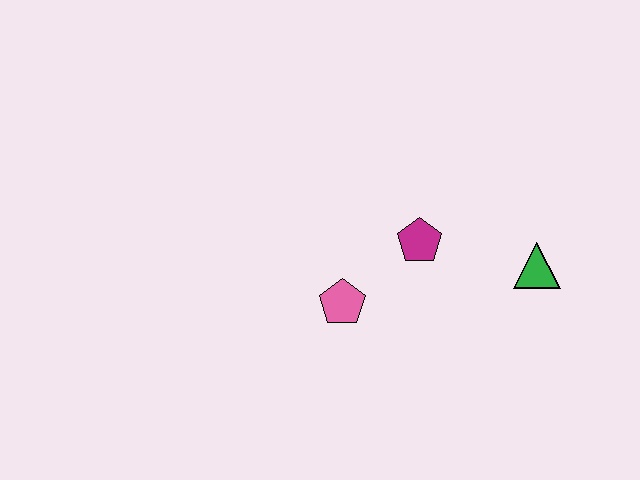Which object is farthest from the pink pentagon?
The green triangle is farthest from the pink pentagon.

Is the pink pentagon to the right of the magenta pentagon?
No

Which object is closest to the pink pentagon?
The magenta pentagon is closest to the pink pentagon.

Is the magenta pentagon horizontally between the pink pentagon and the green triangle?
Yes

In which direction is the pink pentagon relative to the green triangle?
The pink pentagon is to the left of the green triangle.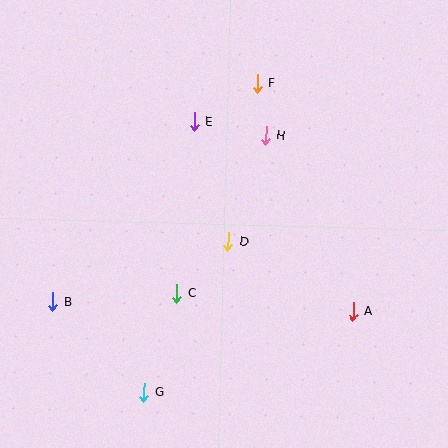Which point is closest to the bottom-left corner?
Point G is closest to the bottom-left corner.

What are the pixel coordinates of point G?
Point G is at (144, 392).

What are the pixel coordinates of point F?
Point F is at (257, 83).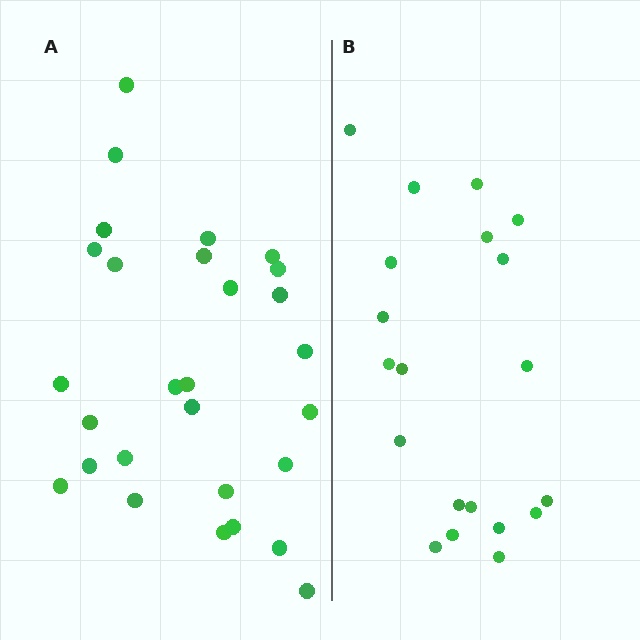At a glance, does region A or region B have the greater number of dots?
Region A (the left region) has more dots.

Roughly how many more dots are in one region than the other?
Region A has roughly 8 or so more dots than region B.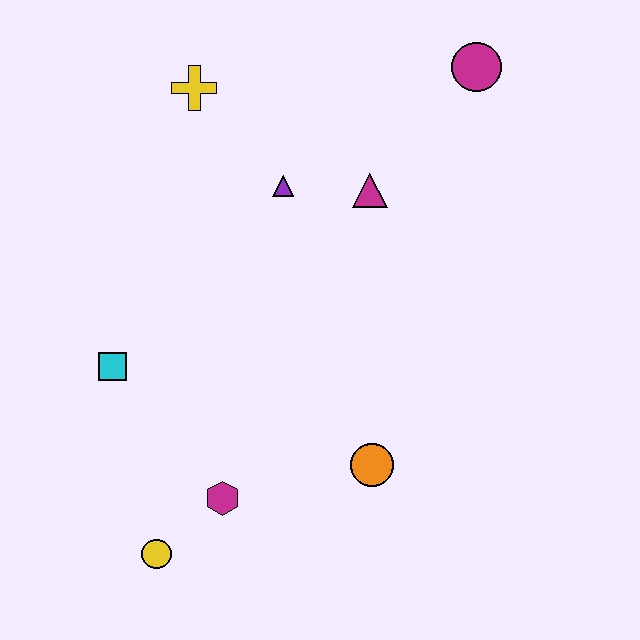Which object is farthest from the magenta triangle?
The yellow circle is farthest from the magenta triangle.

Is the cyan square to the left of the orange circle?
Yes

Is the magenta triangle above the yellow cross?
No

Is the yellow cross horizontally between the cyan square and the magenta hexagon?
Yes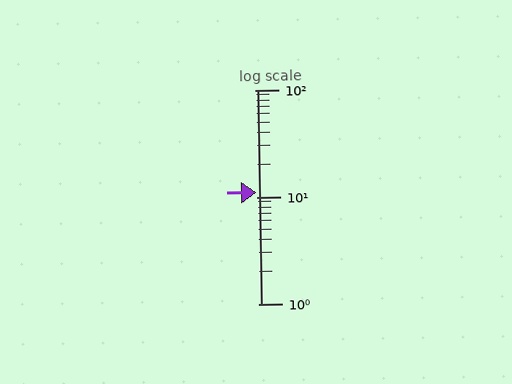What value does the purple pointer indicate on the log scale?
The pointer indicates approximately 11.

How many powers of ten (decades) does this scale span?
The scale spans 2 decades, from 1 to 100.